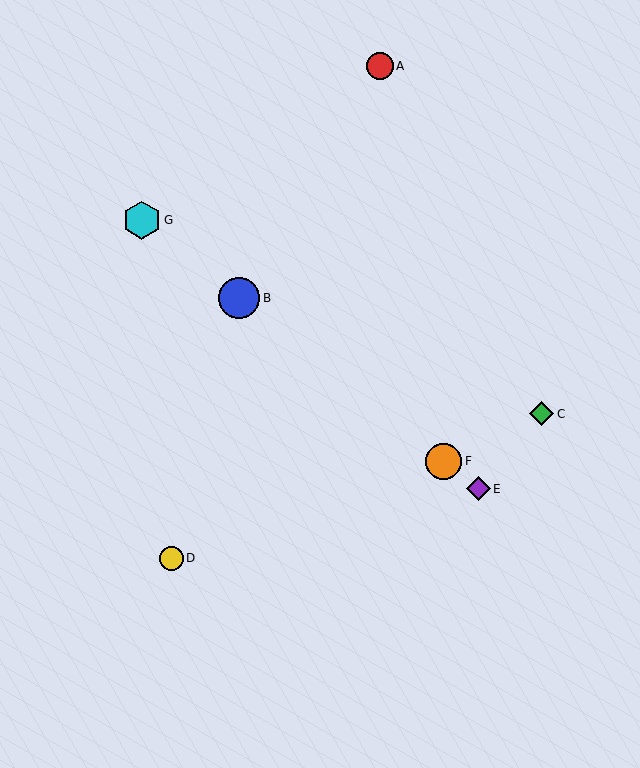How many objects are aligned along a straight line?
4 objects (B, E, F, G) are aligned along a straight line.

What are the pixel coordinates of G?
Object G is at (142, 220).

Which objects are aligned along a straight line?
Objects B, E, F, G are aligned along a straight line.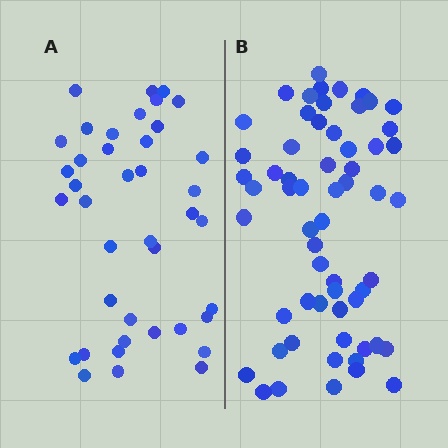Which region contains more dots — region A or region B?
Region B (the right region) has more dots.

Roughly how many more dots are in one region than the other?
Region B has approximately 20 more dots than region A.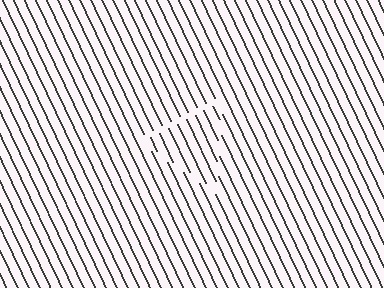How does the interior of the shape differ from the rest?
The interior of the shape contains the same grating, shifted by half a period — the contour is defined by the phase discontinuity where line-ends from the inner and outer gratings abut.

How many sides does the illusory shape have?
3 sides — the line-ends trace a triangle.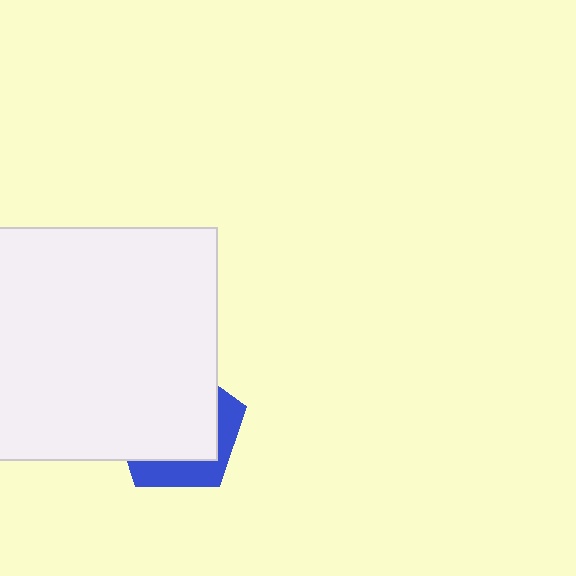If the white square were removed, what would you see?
You would see the complete blue pentagon.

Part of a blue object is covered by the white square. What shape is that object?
It is a pentagon.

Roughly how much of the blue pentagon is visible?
A small part of it is visible (roughly 31%).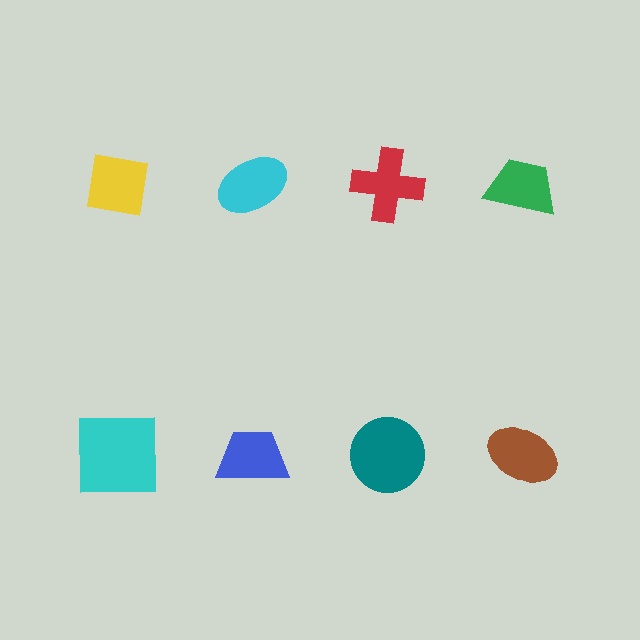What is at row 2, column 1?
A cyan square.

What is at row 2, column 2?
A blue trapezoid.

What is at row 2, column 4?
A brown ellipse.